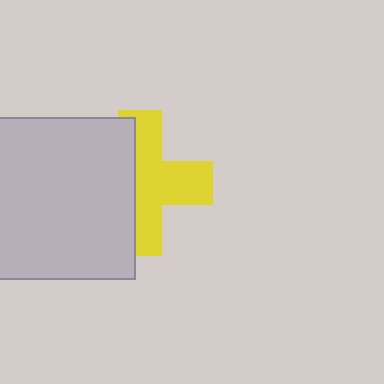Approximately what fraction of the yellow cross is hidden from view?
Roughly 43% of the yellow cross is hidden behind the light gray square.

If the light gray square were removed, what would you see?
You would see the complete yellow cross.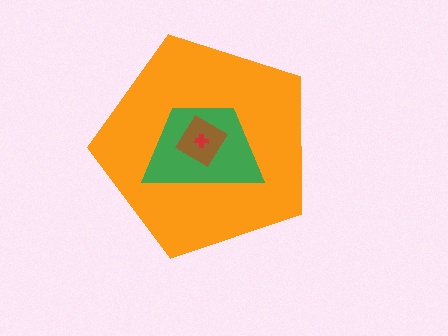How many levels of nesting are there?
4.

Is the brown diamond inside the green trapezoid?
Yes.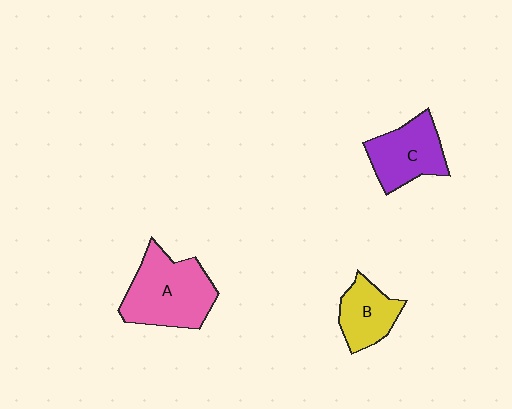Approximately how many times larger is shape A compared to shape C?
Approximately 1.4 times.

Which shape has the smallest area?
Shape B (yellow).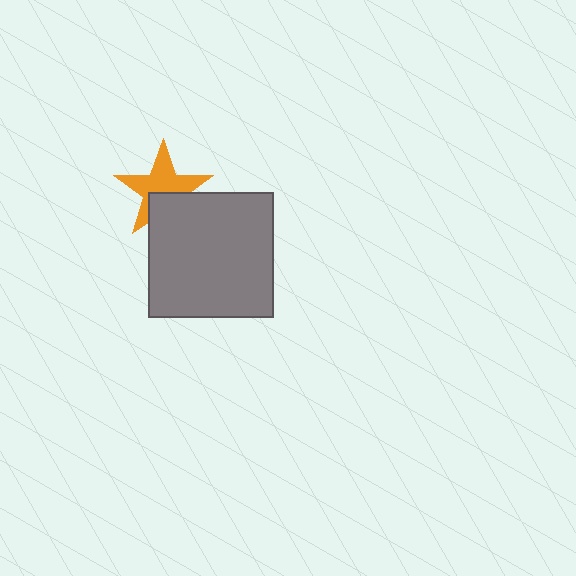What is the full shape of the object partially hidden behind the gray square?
The partially hidden object is an orange star.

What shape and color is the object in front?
The object in front is a gray square.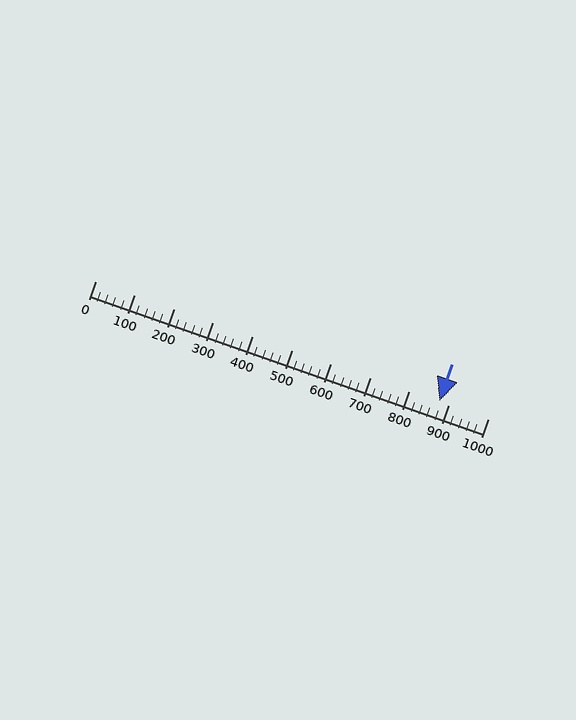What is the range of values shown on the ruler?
The ruler shows values from 0 to 1000.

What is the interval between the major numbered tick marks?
The major tick marks are spaced 100 units apart.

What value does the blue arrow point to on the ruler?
The blue arrow points to approximately 877.